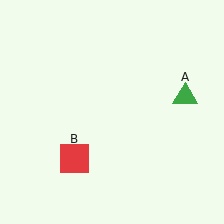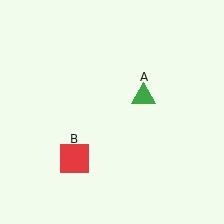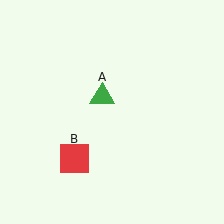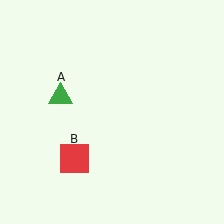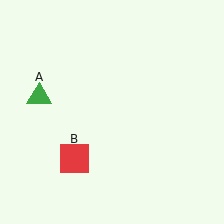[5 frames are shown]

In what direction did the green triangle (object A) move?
The green triangle (object A) moved left.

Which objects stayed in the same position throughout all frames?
Red square (object B) remained stationary.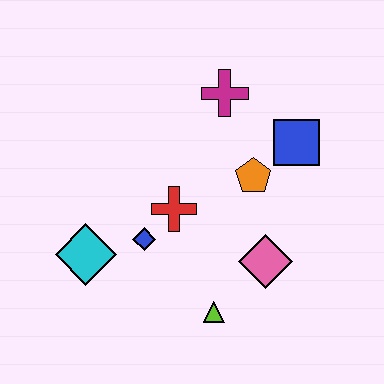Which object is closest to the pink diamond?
The lime triangle is closest to the pink diamond.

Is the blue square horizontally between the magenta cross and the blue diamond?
No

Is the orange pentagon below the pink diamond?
No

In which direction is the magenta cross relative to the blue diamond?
The magenta cross is above the blue diamond.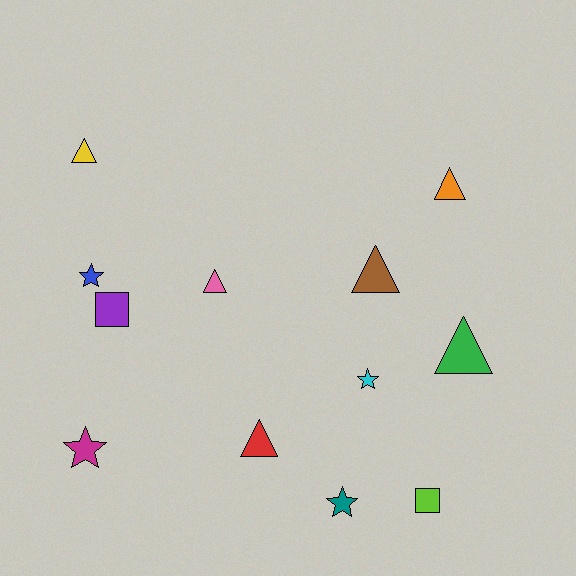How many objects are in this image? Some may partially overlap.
There are 12 objects.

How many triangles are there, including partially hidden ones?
There are 6 triangles.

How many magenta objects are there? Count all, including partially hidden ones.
There is 1 magenta object.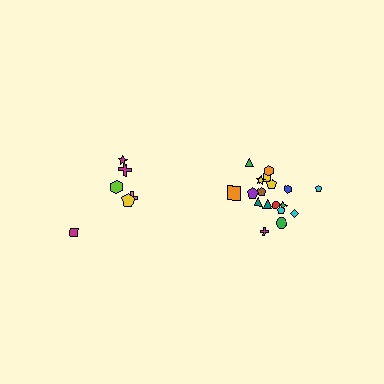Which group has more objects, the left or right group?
The right group.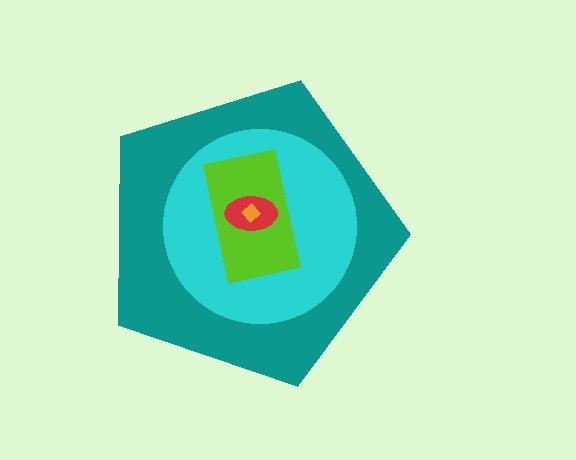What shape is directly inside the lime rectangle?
The red ellipse.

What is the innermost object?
The orange diamond.